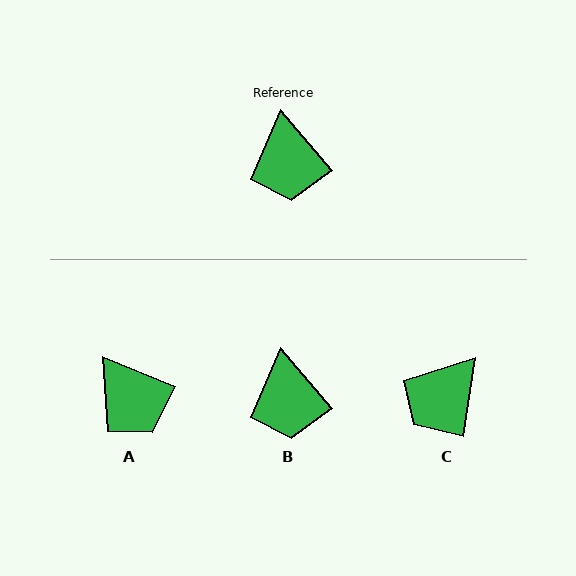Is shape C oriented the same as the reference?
No, it is off by about 49 degrees.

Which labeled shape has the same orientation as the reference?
B.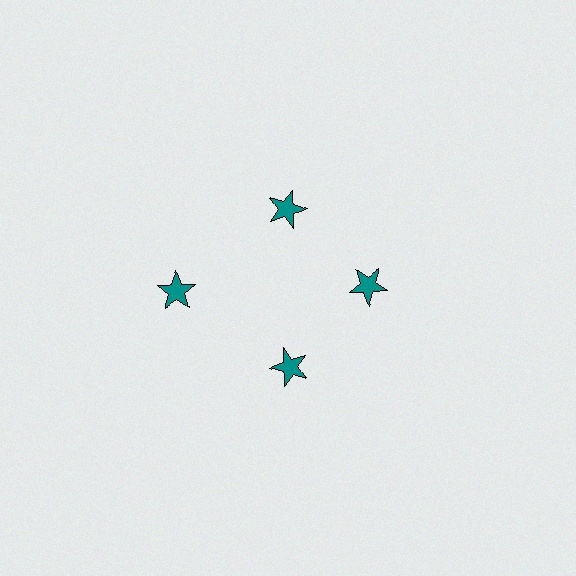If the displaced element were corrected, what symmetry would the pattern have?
It would have 4-fold rotational symmetry — the pattern would map onto itself every 90 degrees.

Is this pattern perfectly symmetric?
No. The 4 teal stars are arranged in a ring, but one element near the 9 o'clock position is pushed outward from the center, breaking the 4-fold rotational symmetry.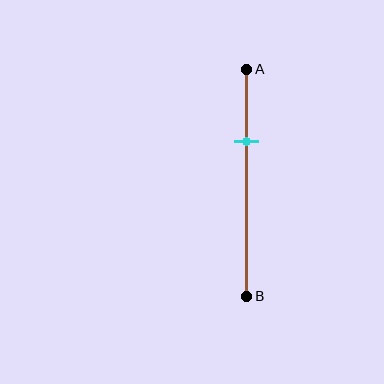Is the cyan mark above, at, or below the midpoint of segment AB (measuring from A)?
The cyan mark is above the midpoint of segment AB.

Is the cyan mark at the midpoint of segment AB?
No, the mark is at about 30% from A, not at the 50% midpoint.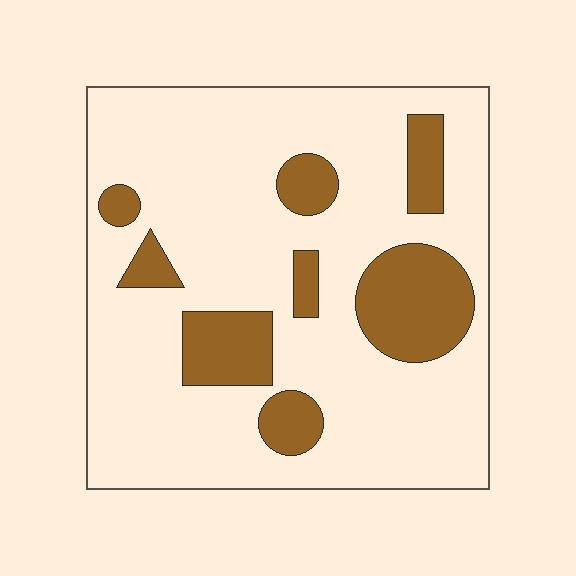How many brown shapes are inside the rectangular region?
8.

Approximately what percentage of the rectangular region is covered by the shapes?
Approximately 20%.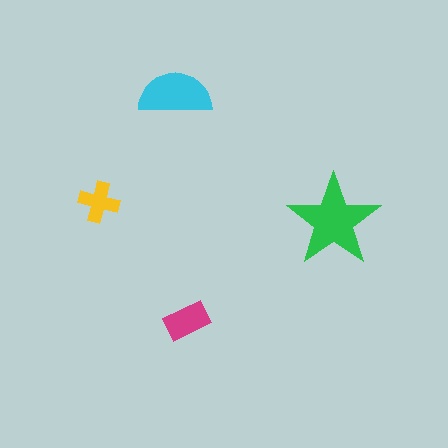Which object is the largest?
The green star.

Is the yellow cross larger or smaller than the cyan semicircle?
Smaller.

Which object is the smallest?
The yellow cross.